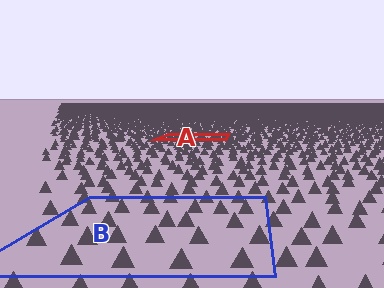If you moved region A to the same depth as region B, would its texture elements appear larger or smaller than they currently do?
They would appear larger. At a closer depth, the same texture elements are projected at a bigger on-screen size.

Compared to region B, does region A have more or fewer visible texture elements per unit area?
Region A has more texture elements per unit area — they are packed more densely because it is farther away.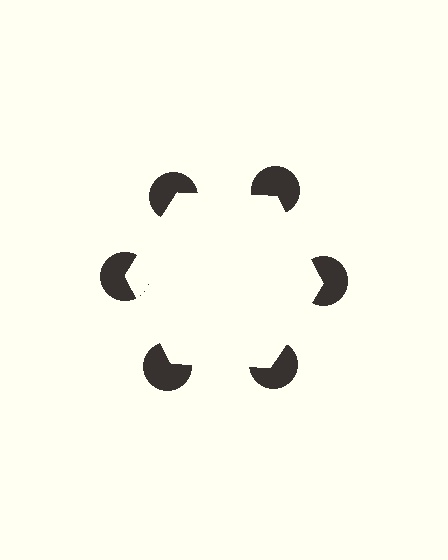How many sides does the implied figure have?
6 sides.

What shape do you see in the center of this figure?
An illusory hexagon — its edges are inferred from the aligned wedge cuts in the pac-man discs, not physically drawn.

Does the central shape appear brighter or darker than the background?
It typically appears slightly brighter than the background, even though no actual brightness change is drawn.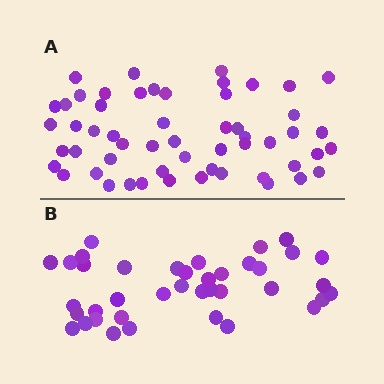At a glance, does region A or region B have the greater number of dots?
Region A (the top region) has more dots.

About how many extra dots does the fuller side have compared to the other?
Region A has approximately 15 more dots than region B.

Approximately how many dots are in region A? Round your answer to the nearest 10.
About 60 dots. (The exact count is 55, which rounds to 60.)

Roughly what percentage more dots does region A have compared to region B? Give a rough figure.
About 40% more.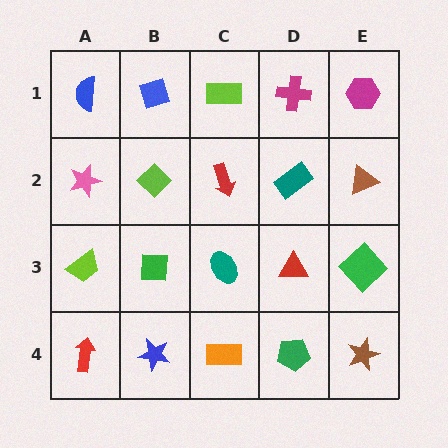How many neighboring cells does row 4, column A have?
2.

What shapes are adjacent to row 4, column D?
A red triangle (row 3, column D), an orange rectangle (row 4, column C), a brown star (row 4, column E).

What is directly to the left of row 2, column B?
A pink star.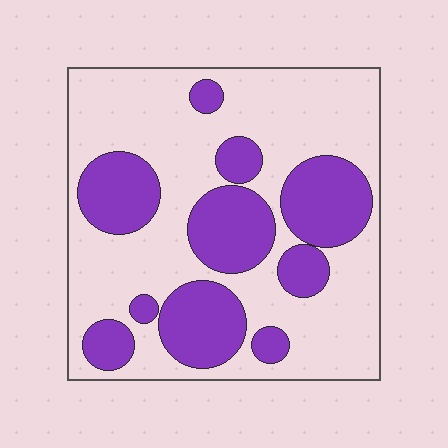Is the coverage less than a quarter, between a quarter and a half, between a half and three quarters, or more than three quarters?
Between a quarter and a half.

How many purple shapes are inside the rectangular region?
10.